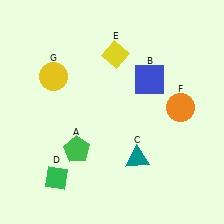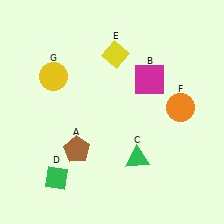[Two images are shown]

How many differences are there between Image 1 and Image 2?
There are 3 differences between the two images.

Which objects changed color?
A changed from green to brown. B changed from blue to magenta. C changed from teal to green.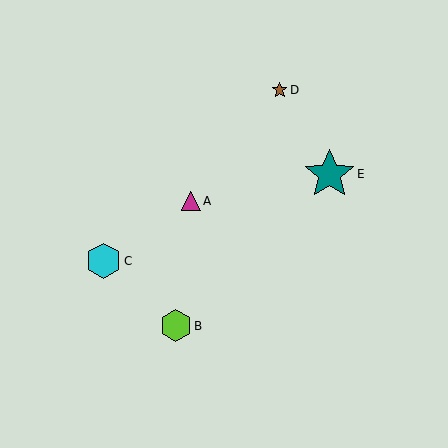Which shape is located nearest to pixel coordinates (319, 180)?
The teal star (labeled E) at (329, 174) is nearest to that location.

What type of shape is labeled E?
Shape E is a teal star.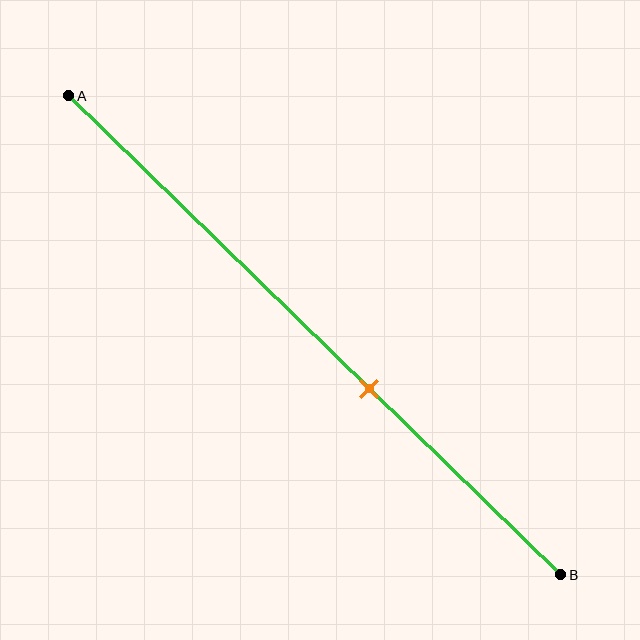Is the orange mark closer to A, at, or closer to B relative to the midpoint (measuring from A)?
The orange mark is closer to point B than the midpoint of segment AB.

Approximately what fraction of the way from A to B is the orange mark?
The orange mark is approximately 60% of the way from A to B.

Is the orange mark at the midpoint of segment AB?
No, the mark is at about 60% from A, not at the 50% midpoint.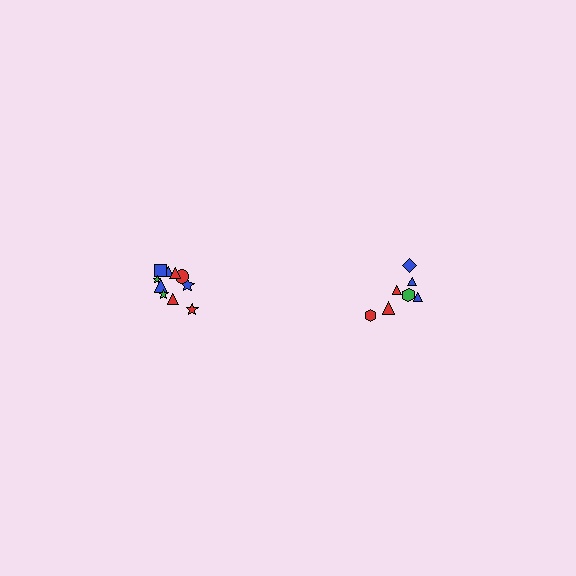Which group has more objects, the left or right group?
The left group.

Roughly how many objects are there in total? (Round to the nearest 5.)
Roughly 15 objects in total.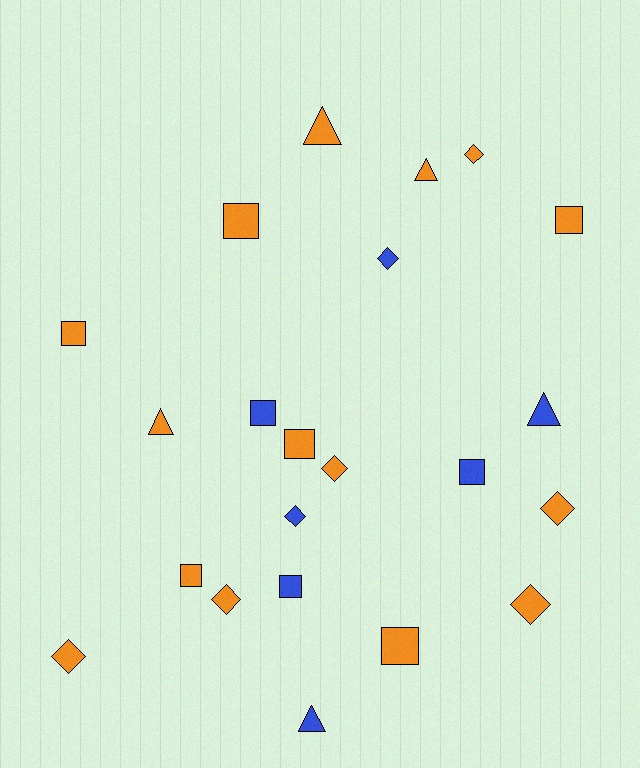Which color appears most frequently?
Orange, with 15 objects.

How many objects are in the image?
There are 22 objects.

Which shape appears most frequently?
Square, with 9 objects.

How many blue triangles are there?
There are 2 blue triangles.